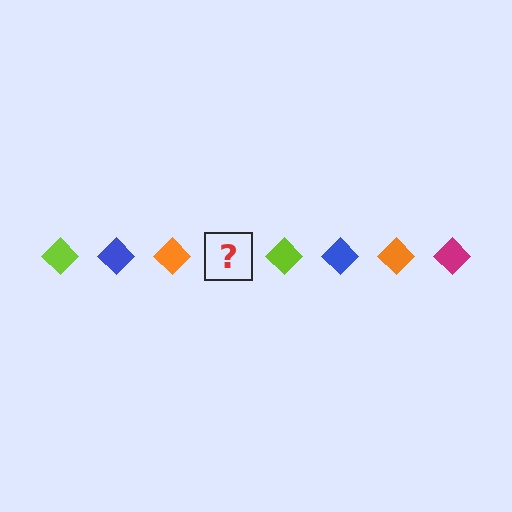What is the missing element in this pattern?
The missing element is a magenta diamond.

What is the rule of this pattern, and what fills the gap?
The rule is that the pattern cycles through lime, blue, orange, magenta diamonds. The gap should be filled with a magenta diamond.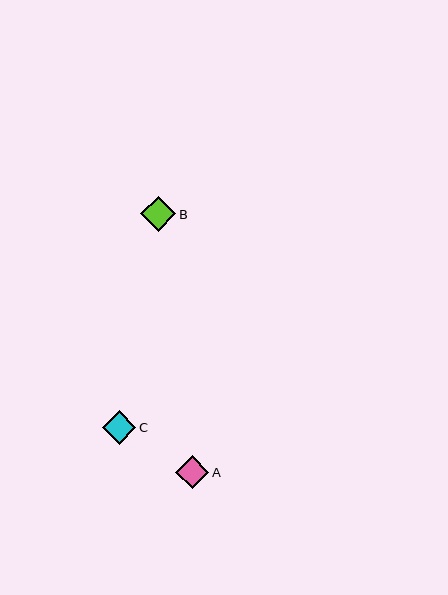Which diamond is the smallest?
Diamond A is the smallest with a size of approximately 33 pixels.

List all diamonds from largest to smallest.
From largest to smallest: B, C, A.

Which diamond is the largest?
Diamond B is the largest with a size of approximately 35 pixels.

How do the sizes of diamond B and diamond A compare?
Diamond B and diamond A are approximately the same size.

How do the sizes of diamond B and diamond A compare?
Diamond B and diamond A are approximately the same size.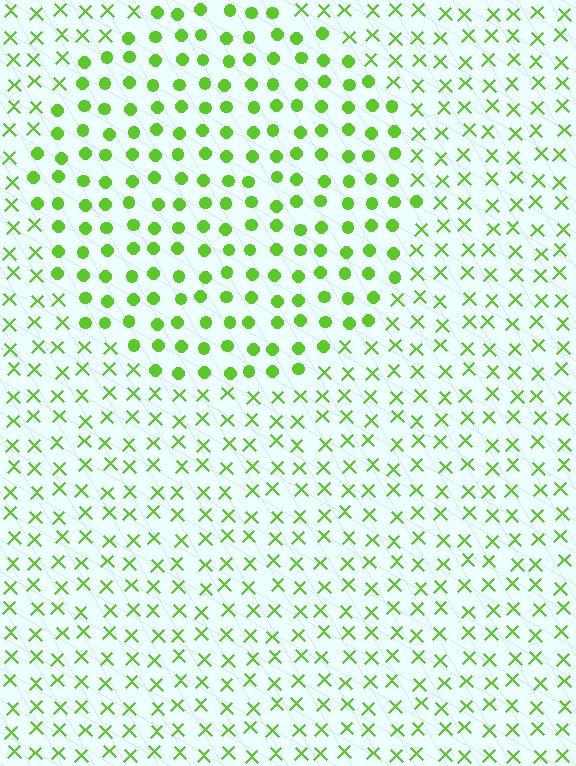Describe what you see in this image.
The image is filled with small lime elements arranged in a uniform grid. A circle-shaped region contains circles, while the surrounding area contains X marks. The boundary is defined purely by the change in element shape.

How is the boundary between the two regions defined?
The boundary is defined by a change in element shape: circles inside vs. X marks outside. All elements share the same color and spacing.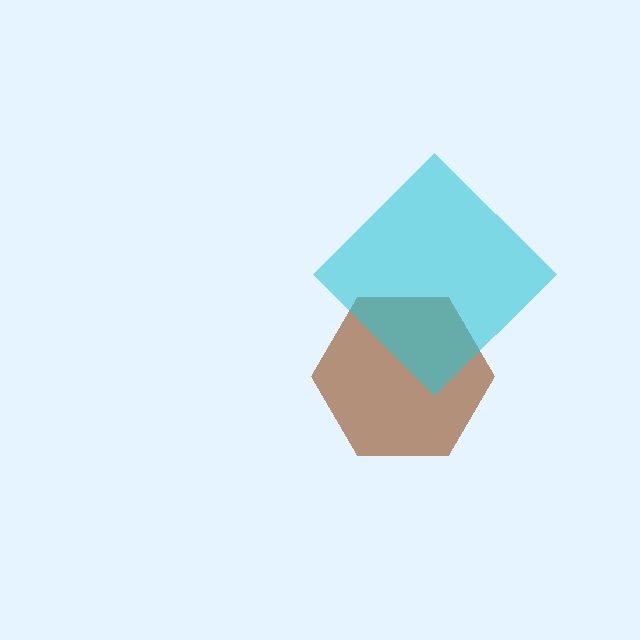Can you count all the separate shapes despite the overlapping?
Yes, there are 2 separate shapes.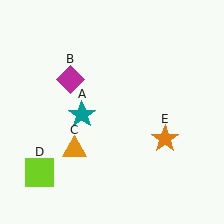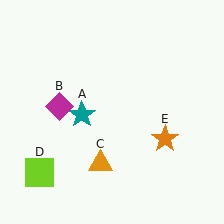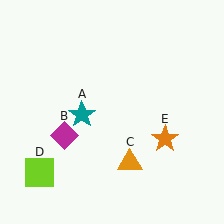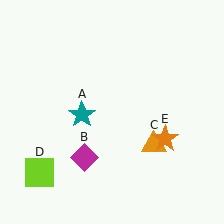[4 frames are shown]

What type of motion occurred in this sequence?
The magenta diamond (object B), orange triangle (object C) rotated counterclockwise around the center of the scene.